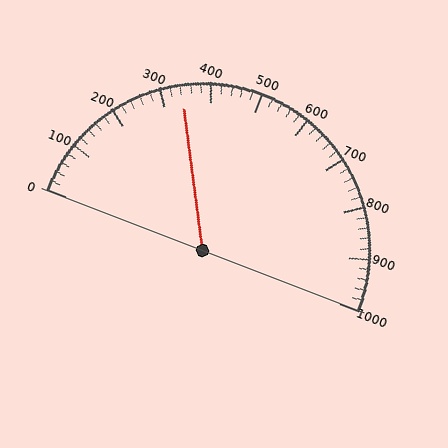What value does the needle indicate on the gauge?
The needle indicates approximately 340.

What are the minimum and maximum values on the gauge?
The gauge ranges from 0 to 1000.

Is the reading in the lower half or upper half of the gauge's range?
The reading is in the lower half of the range (0 to 1000).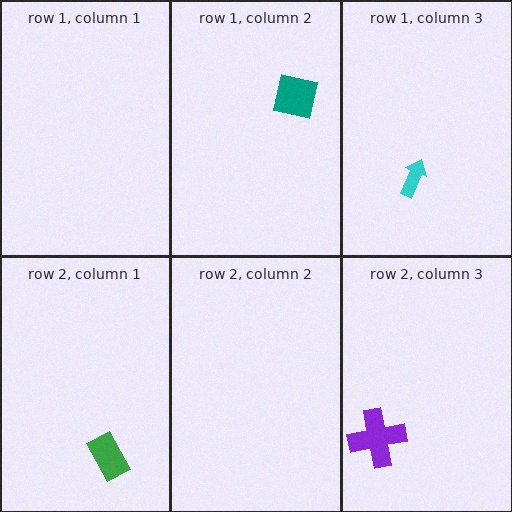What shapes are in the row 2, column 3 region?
The purple cross.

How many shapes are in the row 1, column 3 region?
1.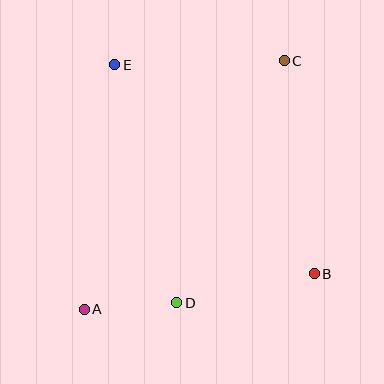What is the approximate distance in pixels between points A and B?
The distance between A and B is approximately 233 pixels.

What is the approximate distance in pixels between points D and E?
The distance between D and E is approximately 246 pixels.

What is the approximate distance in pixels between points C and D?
The distance between C and D is approximately 265 pixels.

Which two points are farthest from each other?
Points A and C are farthest from each other.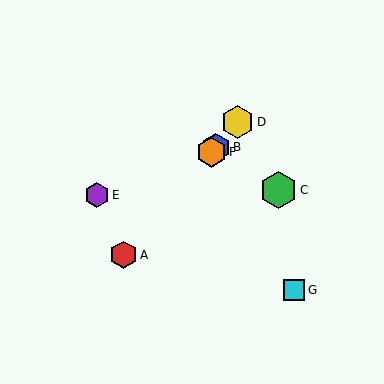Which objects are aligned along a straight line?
Objects A, B, D, F are aligned along a straight line.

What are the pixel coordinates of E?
Object E is at (97, 195).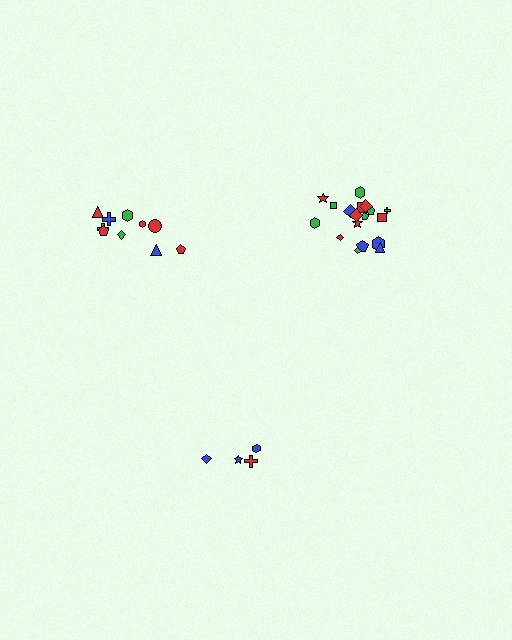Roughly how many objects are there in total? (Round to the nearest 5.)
Roughly 30 objects in total.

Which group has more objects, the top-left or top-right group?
The top-right group.